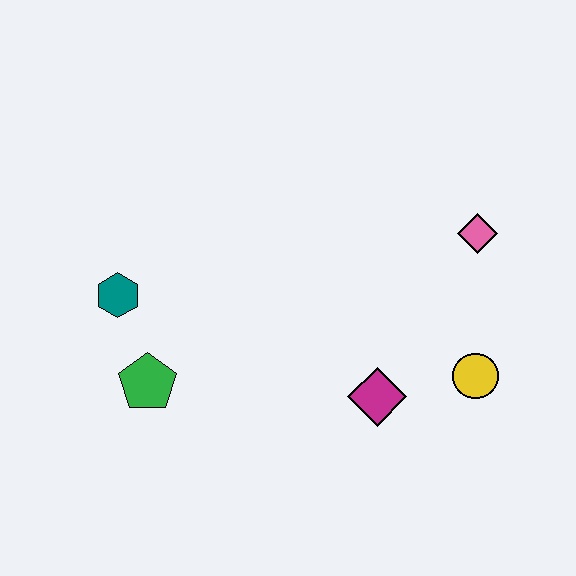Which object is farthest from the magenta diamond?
The teal hexagon is farthest from the magenta diamond.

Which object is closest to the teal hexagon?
The green pentagon is closest to the teal hexagon.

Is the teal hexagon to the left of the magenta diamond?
Yes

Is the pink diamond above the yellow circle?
Yes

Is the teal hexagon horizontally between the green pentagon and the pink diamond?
No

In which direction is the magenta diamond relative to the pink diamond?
The magenta diamond is below the pink diamond.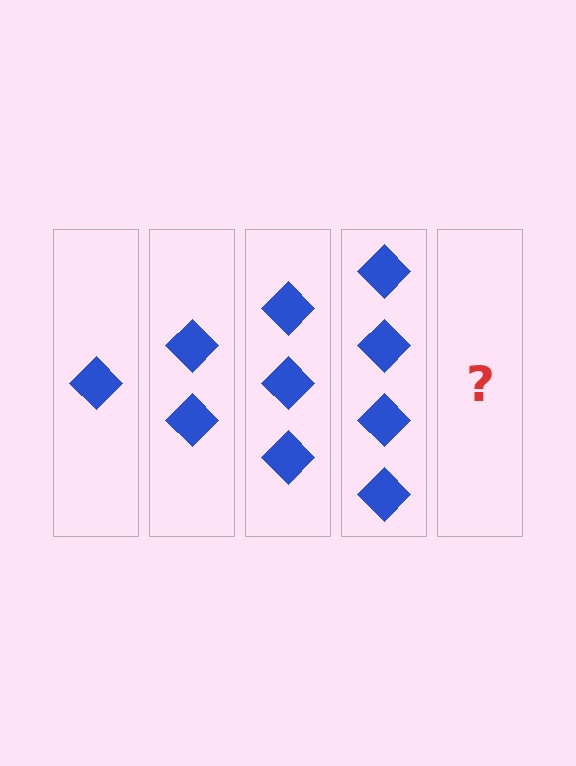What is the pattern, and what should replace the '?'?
The pattern is that each step adds one more diamond. The '?' should be 5 diamonds.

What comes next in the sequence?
The next element should be 5 diamonds.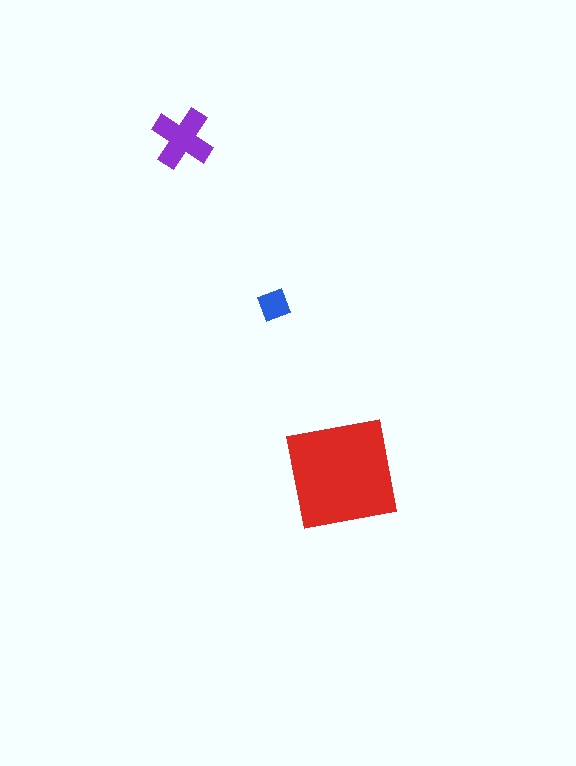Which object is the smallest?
The blue diamond.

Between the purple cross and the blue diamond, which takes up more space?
The purple cross.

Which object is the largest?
The red square.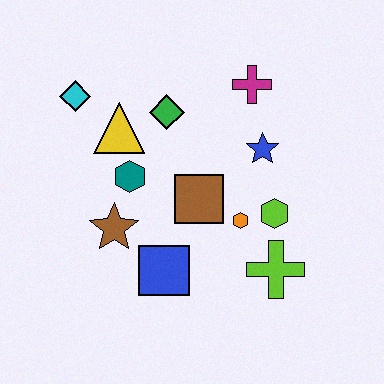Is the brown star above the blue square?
Yes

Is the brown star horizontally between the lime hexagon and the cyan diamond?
Yes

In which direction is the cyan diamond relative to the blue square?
The cyan diamond is above the blue square.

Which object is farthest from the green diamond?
The lime cross is farthest from the green diamond.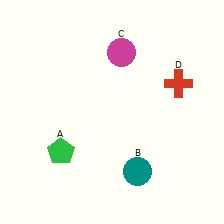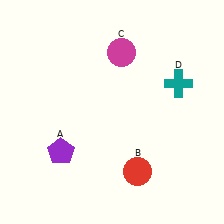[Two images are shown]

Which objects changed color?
A changed from green to purple. B changed from teal to red. D changed from red to teal.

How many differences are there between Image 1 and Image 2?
There are 3 differences between the two images.